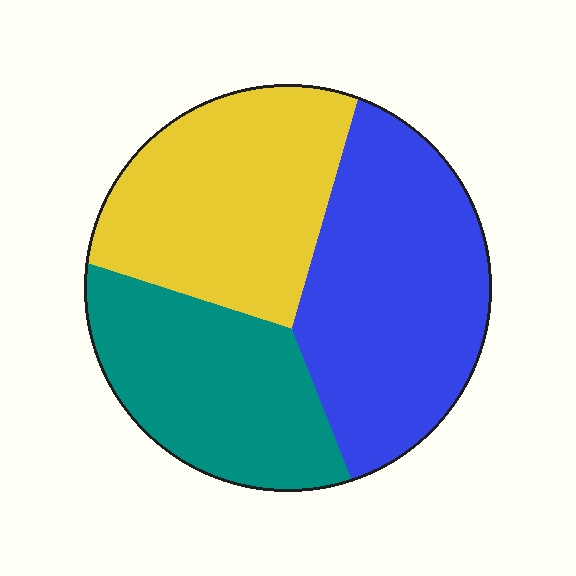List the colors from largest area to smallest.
From largest to smallest: blue, yellow, teal.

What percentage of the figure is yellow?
Yellow takes up between a quarter and a half of the figure.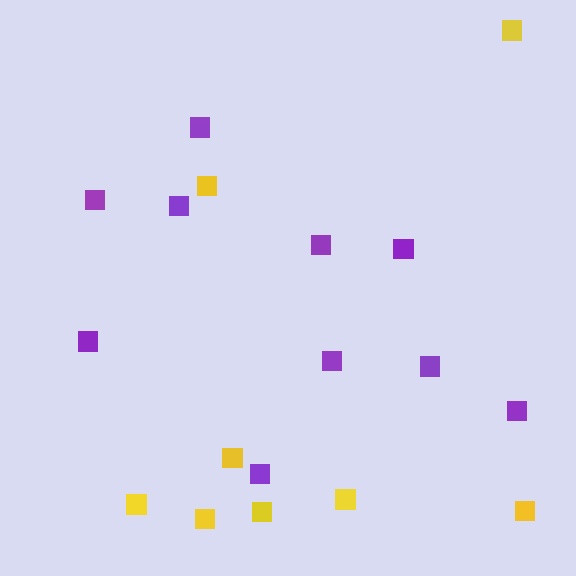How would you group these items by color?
There are 2 groups: one group of yellow squares (8) and one group of purple squares (10).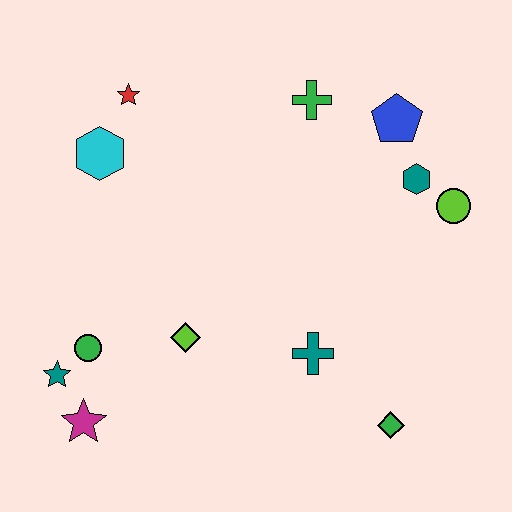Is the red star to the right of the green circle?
Yes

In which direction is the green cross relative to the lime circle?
The green cross is to the left of the lime circle.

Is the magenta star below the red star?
Yes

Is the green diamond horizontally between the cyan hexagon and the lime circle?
Yes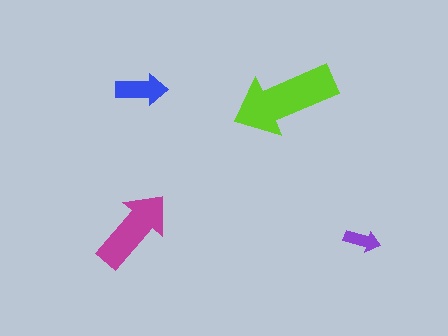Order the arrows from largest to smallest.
the lime one, the magenta one, the blue one, the purple one.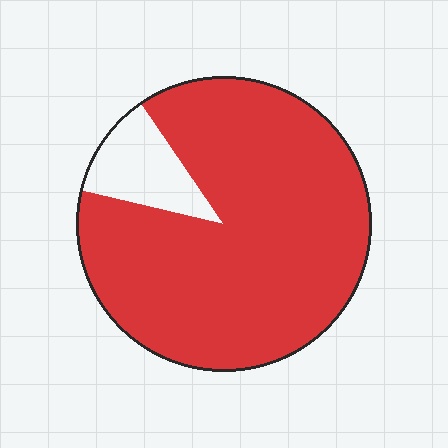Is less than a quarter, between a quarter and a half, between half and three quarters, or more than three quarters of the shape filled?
More than three quarters.